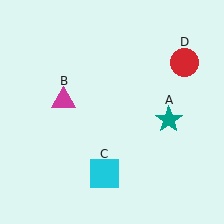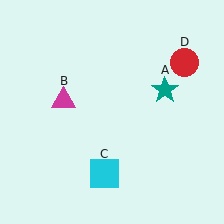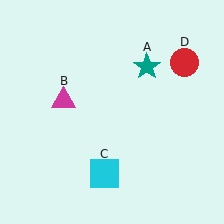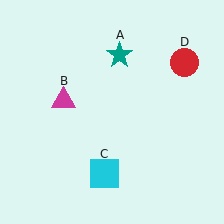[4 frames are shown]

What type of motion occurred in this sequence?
The teal star (object A) rotated counterclockwise around the center of the scene.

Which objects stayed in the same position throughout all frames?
Magenta triangle (object B) and cyan square (object C) and red circle (object D) remained stationary.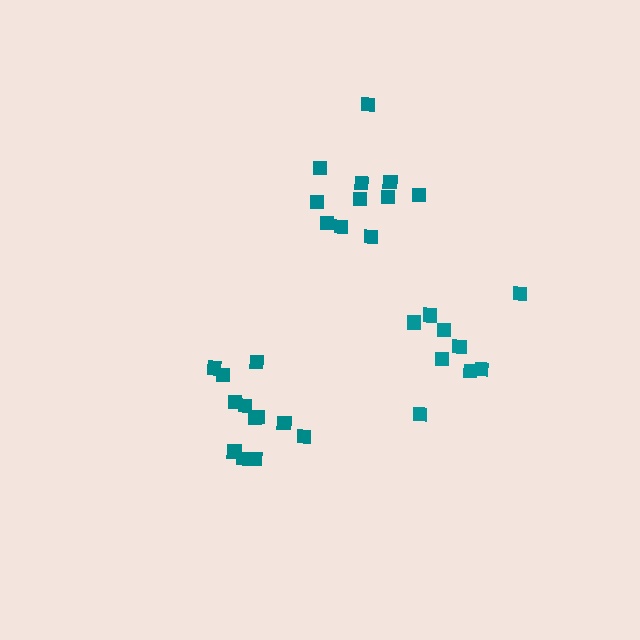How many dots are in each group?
Group 1: 12 dots, Group 2: 9 dots, Group 3: 11 dots (32 total).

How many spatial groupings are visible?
There are 3 spatial groupings.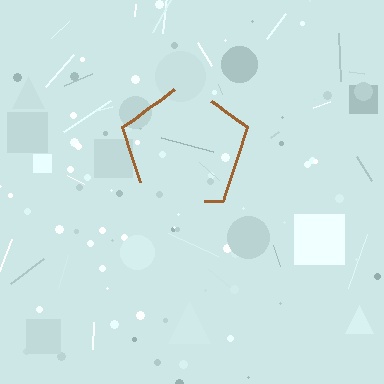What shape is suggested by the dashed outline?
The dashed outline suggests a pentagon.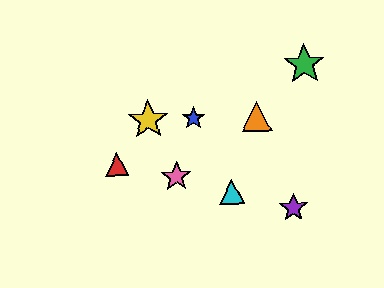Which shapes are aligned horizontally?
The blue star, the yellow star, the orange triangle are aligned horizontally.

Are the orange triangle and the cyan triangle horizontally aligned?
No, the orange triangle is at y≈116 and the cyan triangle is at y≈192.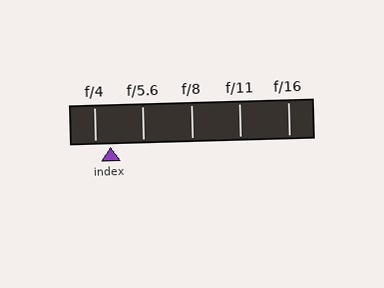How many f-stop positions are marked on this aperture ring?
There are 5 f-stop positions marked.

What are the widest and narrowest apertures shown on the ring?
The widest aperture shown is f/4 and the narrowest is f/16.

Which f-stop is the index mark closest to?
The index mark is closest to f/4.